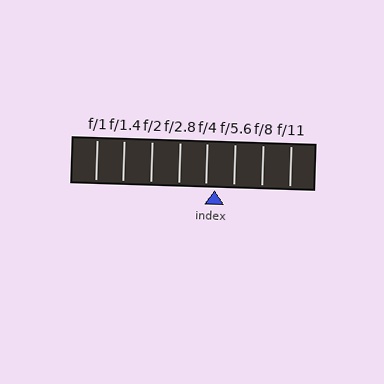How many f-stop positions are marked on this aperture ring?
There are 8 f-stop positions marked.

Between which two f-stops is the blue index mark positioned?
The index mark is between f/4 and f/5.6.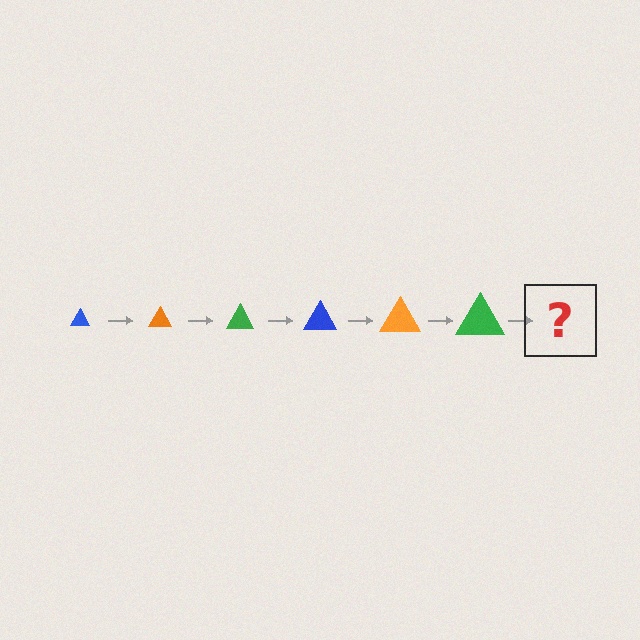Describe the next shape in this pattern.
It should be a blue triangle, larger than the previous one.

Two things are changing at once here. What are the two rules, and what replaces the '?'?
The two rules are that the triangle grows larger each step and the color cycles through blue, orange, and green. The '?' should be a blue triangle, larger than the previous one.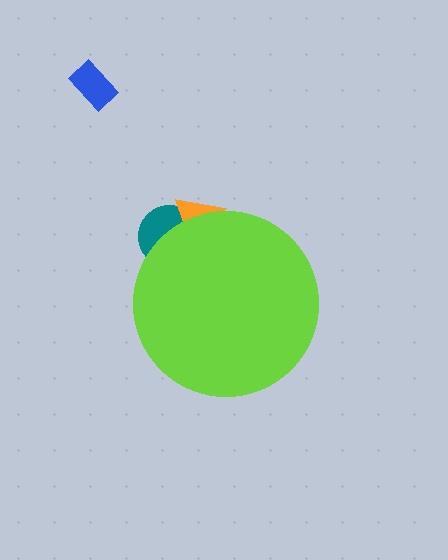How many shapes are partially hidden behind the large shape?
2 shapes are partially hidden.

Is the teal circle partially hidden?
Yes, the teal circle is partially hidden behind the lime circle.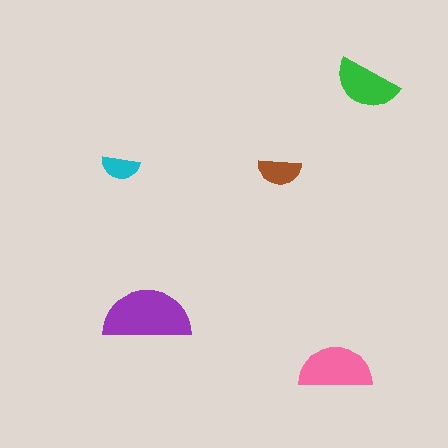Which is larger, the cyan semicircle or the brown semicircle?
The brown one.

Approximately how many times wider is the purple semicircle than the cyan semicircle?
About 2.5 times wider.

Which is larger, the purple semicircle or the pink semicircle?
The purple one.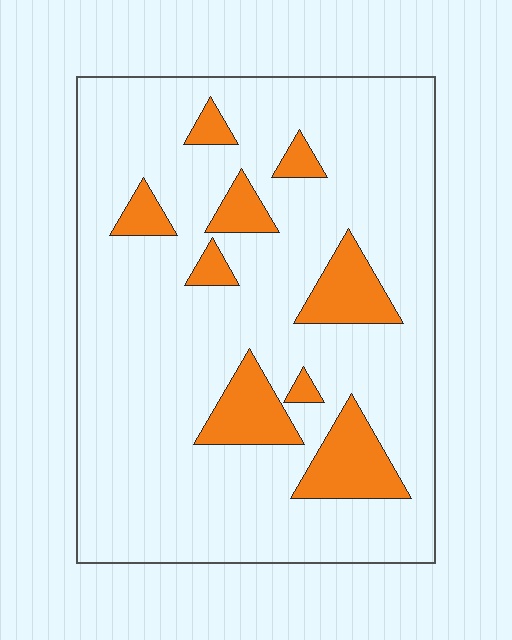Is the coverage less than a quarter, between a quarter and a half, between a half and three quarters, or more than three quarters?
Less than a quarter.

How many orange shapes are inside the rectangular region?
9.